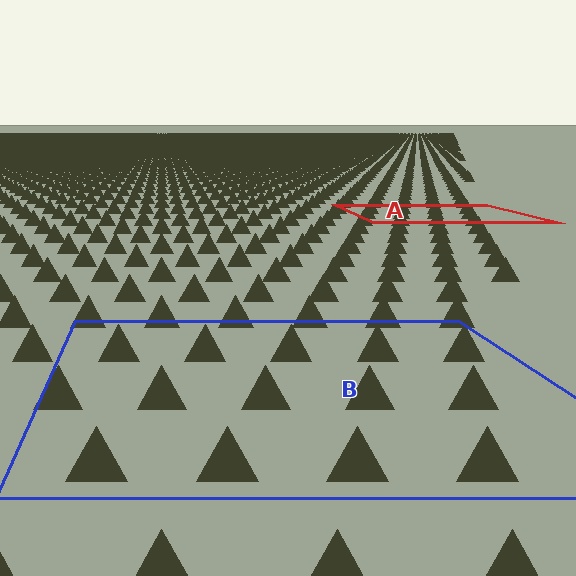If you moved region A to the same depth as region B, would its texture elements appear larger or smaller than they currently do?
They would appear larger. At a closer depth, the same texture elements are projected at a bigger on-screen size.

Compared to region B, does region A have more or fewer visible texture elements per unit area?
Region A has more texture elements per unit area — they are packed more densely because it is farther away.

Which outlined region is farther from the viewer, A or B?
Region A is farther from the viewer — the texture elements inside it appear smaller and more densely packed.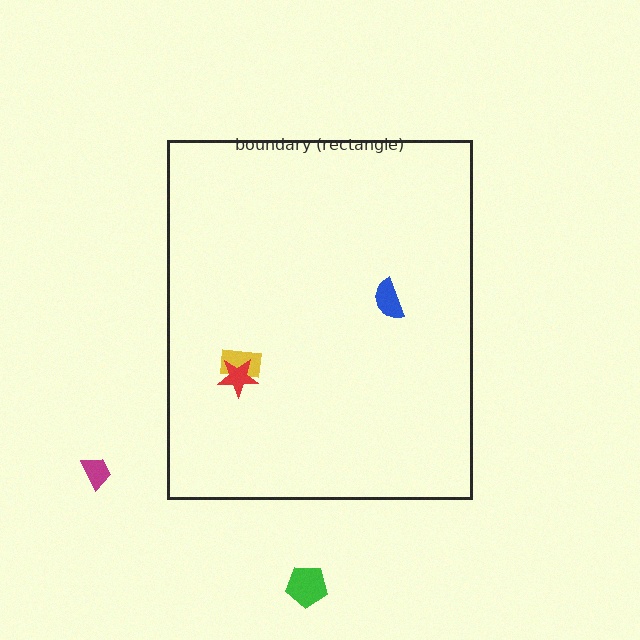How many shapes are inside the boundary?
3 inside, 2 outside.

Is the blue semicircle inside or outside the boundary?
Inside.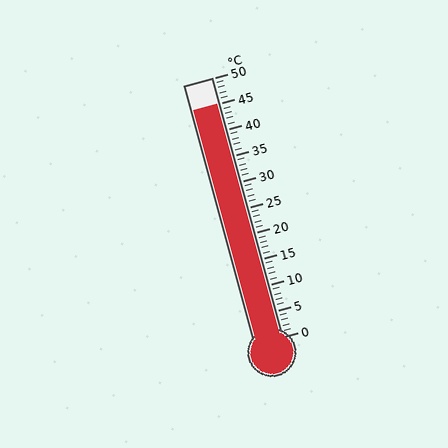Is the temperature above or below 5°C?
The temperature is above 5°C.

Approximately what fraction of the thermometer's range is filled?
The thermometer is filled to approximately 90% of its range.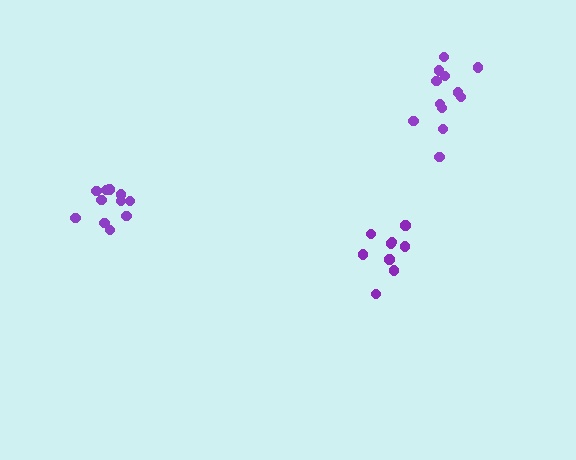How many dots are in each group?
Group 1: 9 dots, Group 2: 12 dots, Group 3: 11 dots (32 total).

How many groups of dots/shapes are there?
There are 3 groups.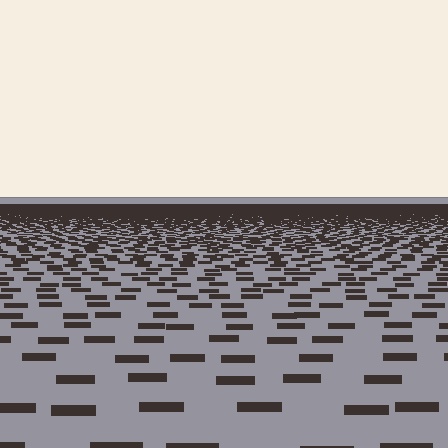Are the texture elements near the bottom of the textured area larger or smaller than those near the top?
Larger. Near the bottom, elements are closer to the viewer and appear at a bigger on-screen size.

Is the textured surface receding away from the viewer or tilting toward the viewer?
The surface is receding away from the viewer. Texture elements get smaller and denser toward the top.